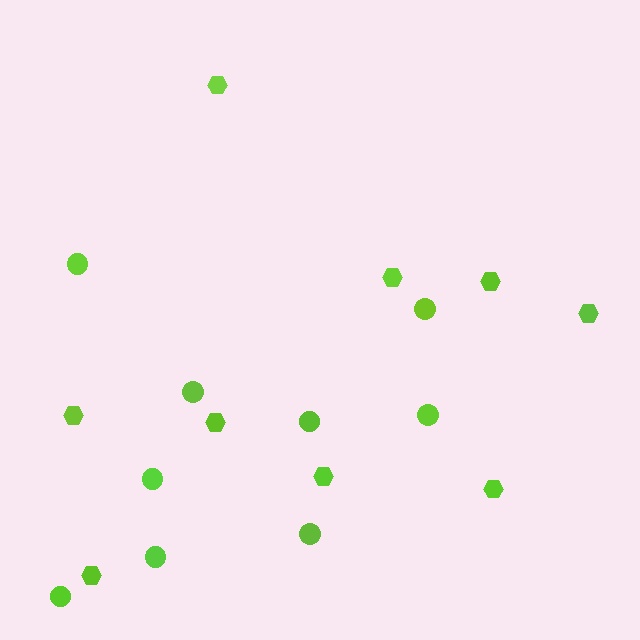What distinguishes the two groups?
There are 2 groups: one group of circles (9) and one group of hexagons (9).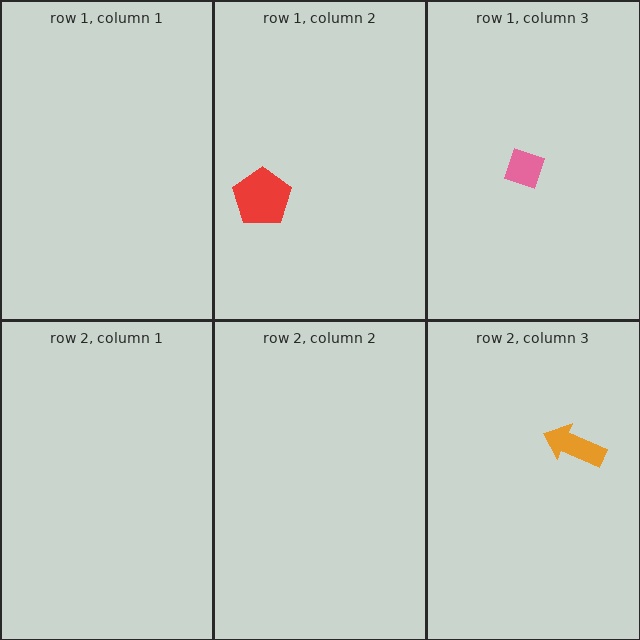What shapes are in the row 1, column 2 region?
The red pentagon.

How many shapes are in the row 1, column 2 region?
1.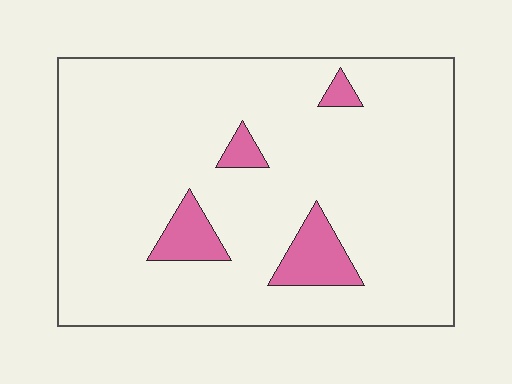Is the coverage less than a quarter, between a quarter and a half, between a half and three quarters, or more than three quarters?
Less than a quarter.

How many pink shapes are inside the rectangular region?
4.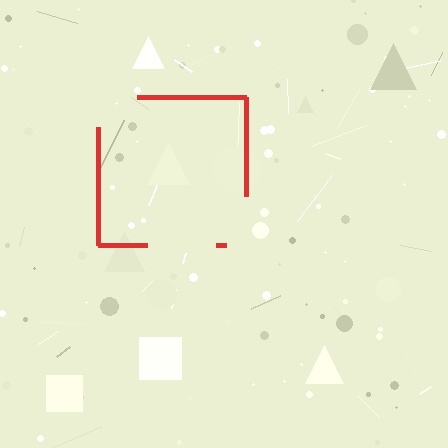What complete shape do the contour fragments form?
The contour fragments form a square.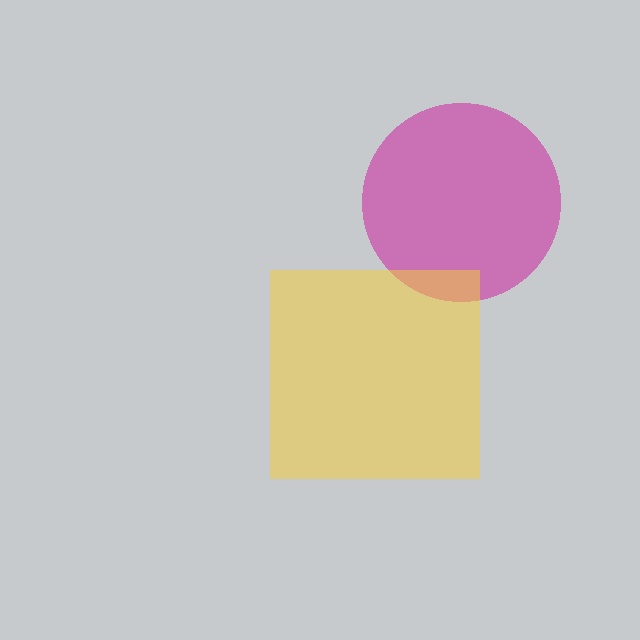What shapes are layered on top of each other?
The layered shapes are: a magenta circle, a yellow square.